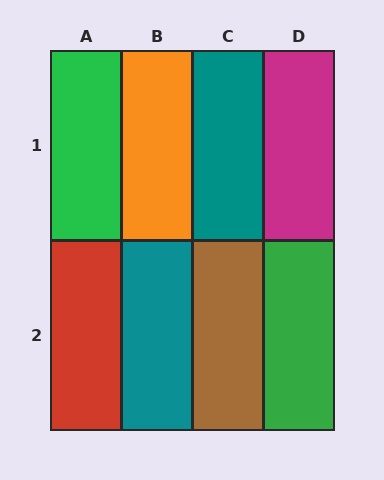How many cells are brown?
1 cell is brown.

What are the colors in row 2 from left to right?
Red, teal, brown, green.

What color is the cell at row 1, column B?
Orange.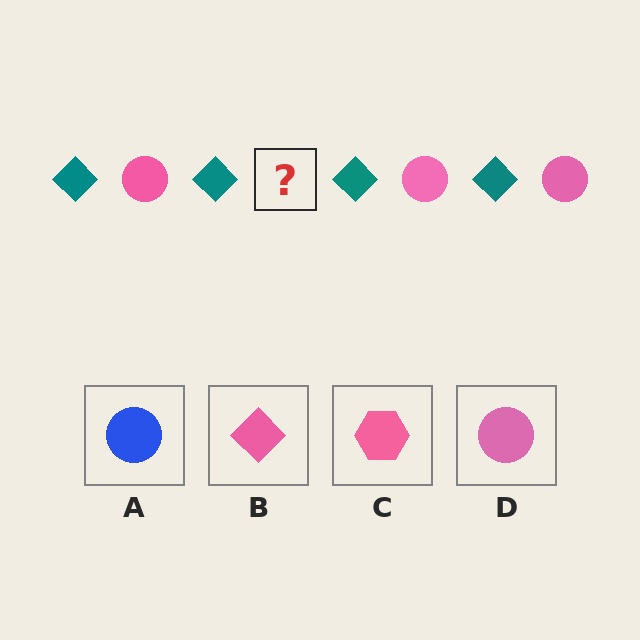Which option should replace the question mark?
Option D.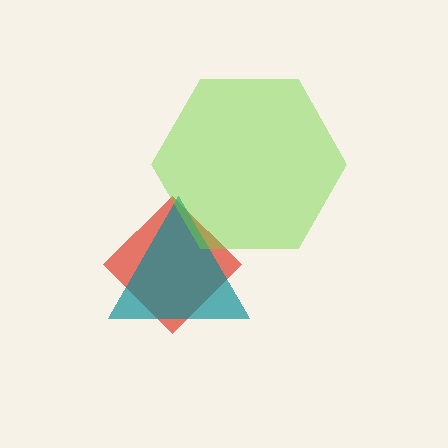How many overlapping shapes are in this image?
There are 3 overlapping shapes in the image.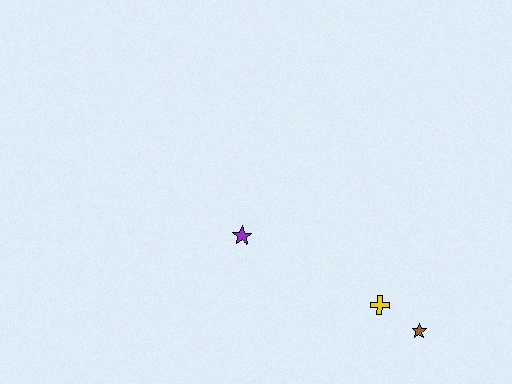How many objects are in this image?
There are 3 objects.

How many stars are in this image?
There are 2 stars.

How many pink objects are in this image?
There are no pink objects.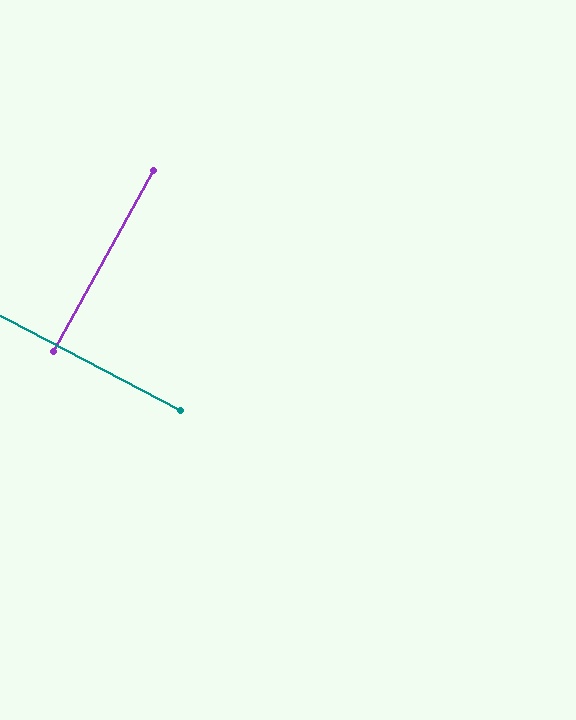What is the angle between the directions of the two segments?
Approximately 89 degrees.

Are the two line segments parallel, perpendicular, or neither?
Perpendicular — they meet at approximately 89°.